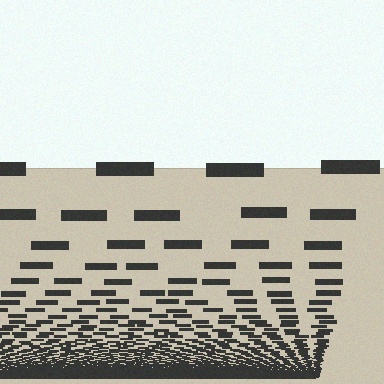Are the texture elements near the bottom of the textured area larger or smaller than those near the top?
Smaller. The gradient is inverted — elements near the bottom are smaller and denser.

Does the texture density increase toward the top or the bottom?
Density increases toward the bottom.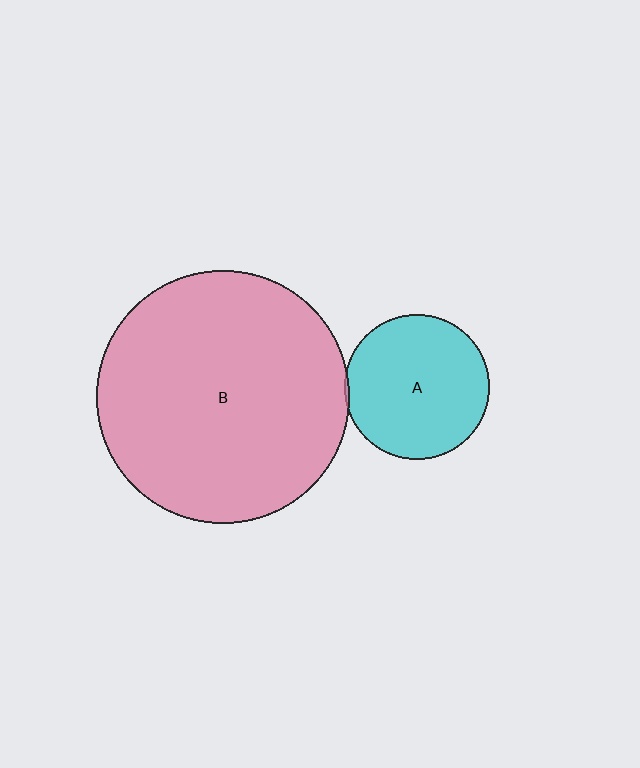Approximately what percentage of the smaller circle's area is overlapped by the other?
Approximately 5%.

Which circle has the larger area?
Circle B (pink).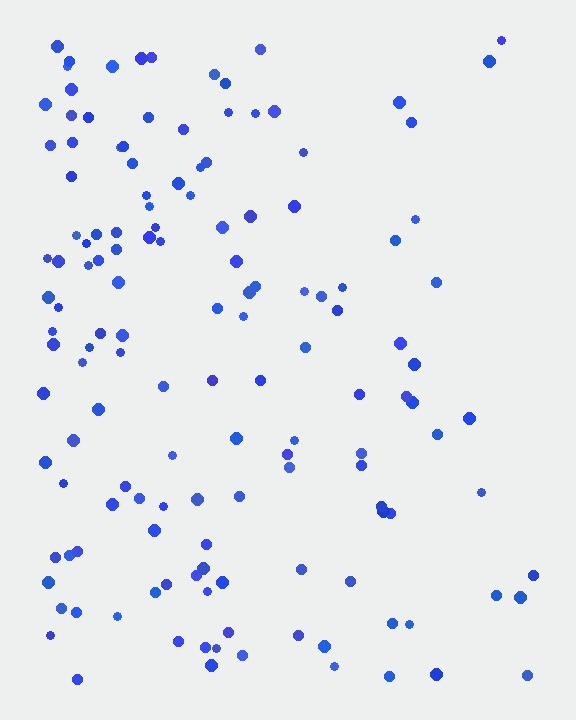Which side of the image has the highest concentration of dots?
The left.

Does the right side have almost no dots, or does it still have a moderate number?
Still a moderate number, just noticeably fewer than the left.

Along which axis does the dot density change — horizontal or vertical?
Horizontal.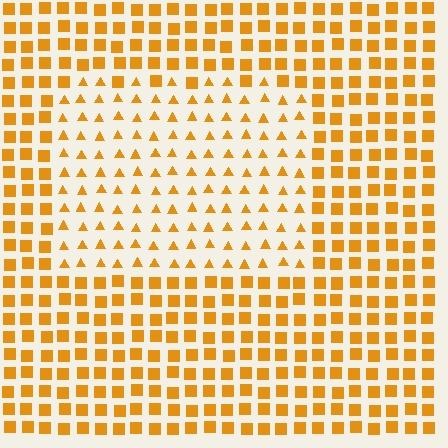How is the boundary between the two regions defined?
The boundary is defined by a change in element shape: triangles inside vs. squares outside. All elements share the same color and spacing.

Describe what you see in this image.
The image is filled with small orange elements arranged in a uniform grid. A rectangle-shaped region contains triangles, while the surrounding area contains squares. The boundary is defined purely by the change in element shape.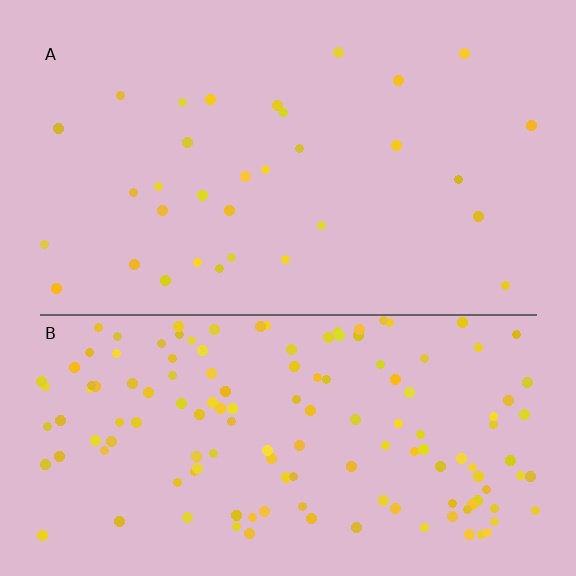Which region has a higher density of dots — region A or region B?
B (the bottom).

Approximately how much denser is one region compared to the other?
Approximately 4.4× — region B over region A.